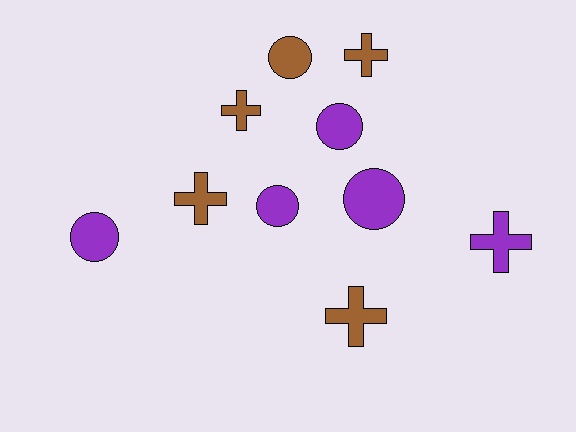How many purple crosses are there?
There is 1 purple cross.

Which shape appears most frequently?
Circle, with 5 objects.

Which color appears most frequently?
Brown, with 5 objects.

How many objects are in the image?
There are 10 objects.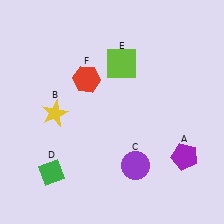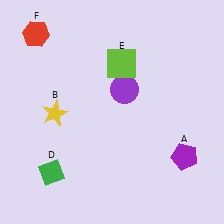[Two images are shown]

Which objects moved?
The objects that moved are: the purple circle (C), the red hexagon (F).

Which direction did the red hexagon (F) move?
The red hexagon (F) moved left.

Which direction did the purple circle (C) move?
The purple circle (C) moved up.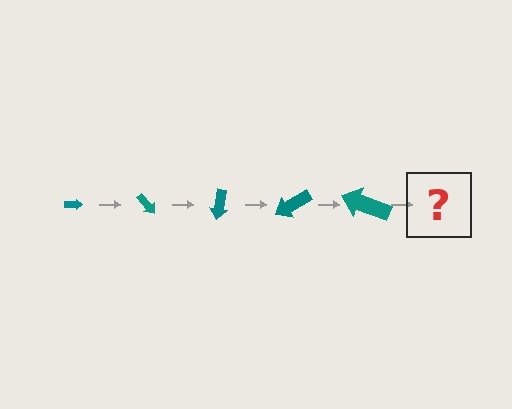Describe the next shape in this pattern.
It should be an arrow, larger than the previous one and rotated 250 degrees from the start.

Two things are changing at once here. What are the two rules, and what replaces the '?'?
The two rules are that the arrow grows larger each step and it rotates 50 degrees each step. The '?' should be an arrow, larger than the previous one and rotated 250 degrees from the start.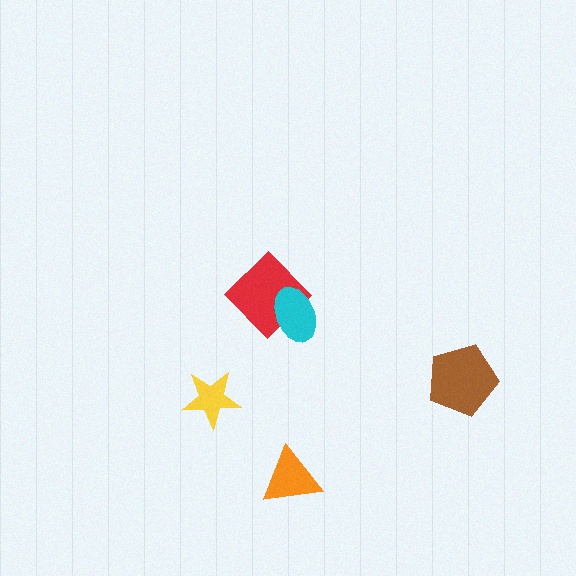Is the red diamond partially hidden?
Yes, it is partially covered by another shape.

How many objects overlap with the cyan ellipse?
1 object overlaps with the cyan ellipse.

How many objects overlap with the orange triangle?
0 objects overlap with the orange triangle.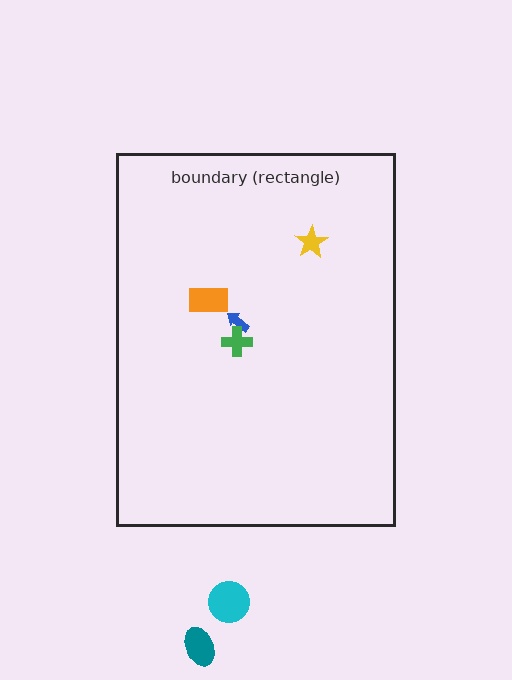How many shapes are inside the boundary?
4 inside, 2 outside.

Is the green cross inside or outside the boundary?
Inside.